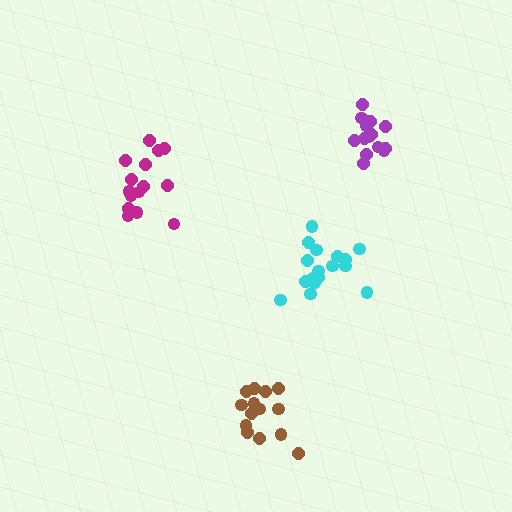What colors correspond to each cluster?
The clusters are colored: purple, magenta, cyan, brown.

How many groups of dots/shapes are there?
There are 4 groups.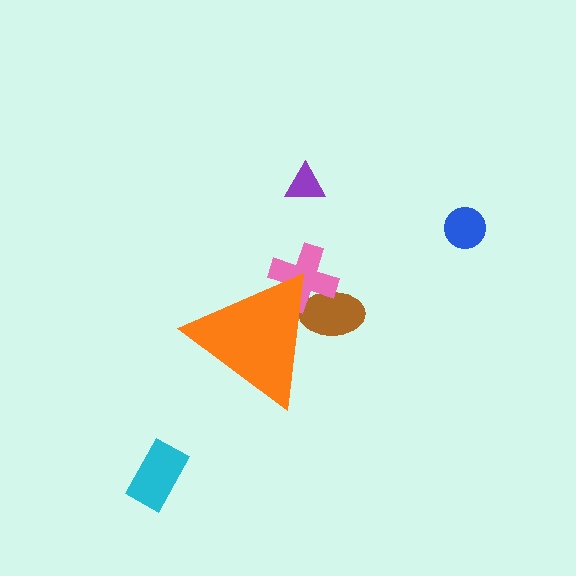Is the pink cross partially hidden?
Yes, the pink cross is partially hidden behind the orange triangle.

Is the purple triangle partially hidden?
No, the purple triangle is fully visible.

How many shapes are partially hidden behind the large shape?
2 shapes are partially hidden.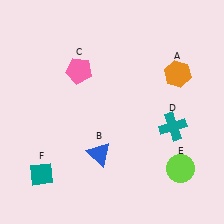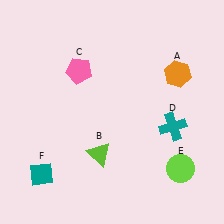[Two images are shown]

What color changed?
The triangle (B) changed from blue in Image 1 to lime in Image 2.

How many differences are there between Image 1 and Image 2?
There is 1 difference between the two images.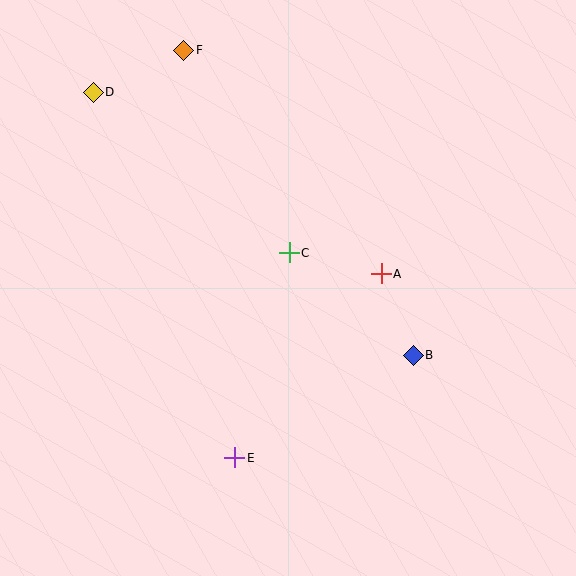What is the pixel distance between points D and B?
The distance between D and B is 414 pixels.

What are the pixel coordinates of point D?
Point D is at (93, 92).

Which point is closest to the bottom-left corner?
Point E is closest to the bottom-left corner.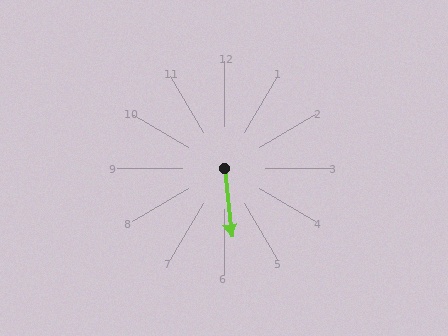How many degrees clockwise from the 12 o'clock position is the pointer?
Approximately 174 degrees.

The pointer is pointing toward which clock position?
Roughly 6 o'clock.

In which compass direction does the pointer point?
South.